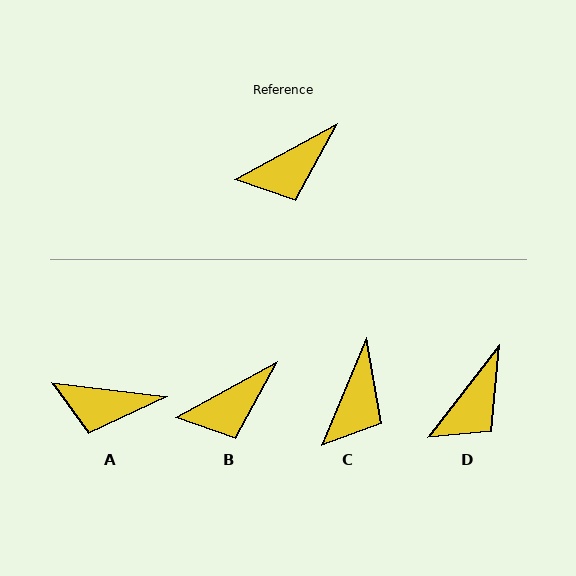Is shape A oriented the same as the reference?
No, it is off by about 36 degrees.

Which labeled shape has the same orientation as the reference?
B.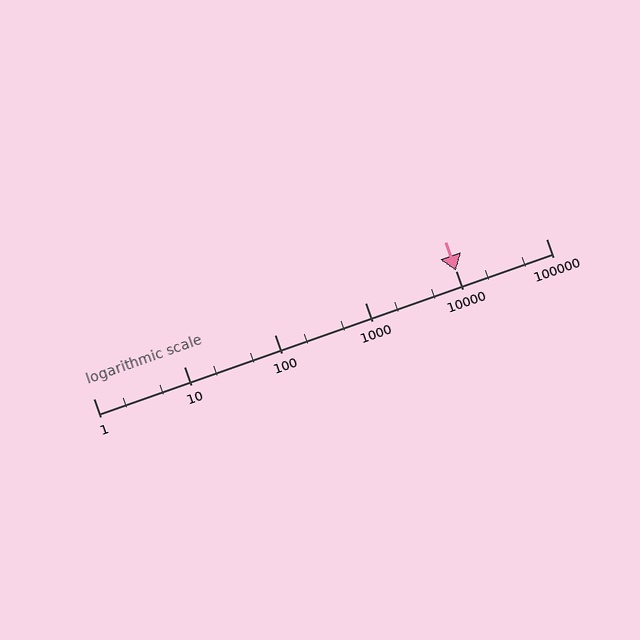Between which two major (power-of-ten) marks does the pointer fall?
The pointer is between 10000 and 100000.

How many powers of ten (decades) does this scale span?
The scale spans 5 decades, from 1 to 100000.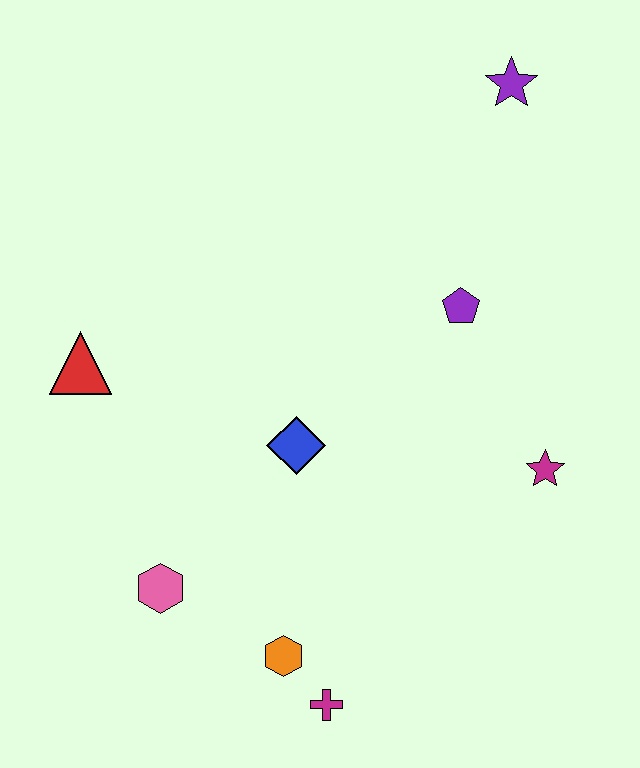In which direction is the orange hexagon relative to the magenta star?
The orange hexagon is to the left of the magenta star.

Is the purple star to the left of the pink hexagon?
No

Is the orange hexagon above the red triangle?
No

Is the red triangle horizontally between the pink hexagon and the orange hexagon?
No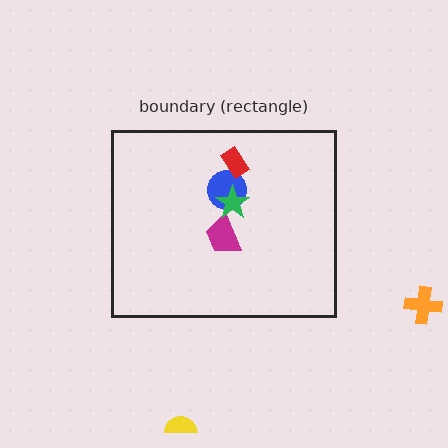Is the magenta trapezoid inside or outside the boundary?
Inside.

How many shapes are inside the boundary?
4 inside, 2 outside.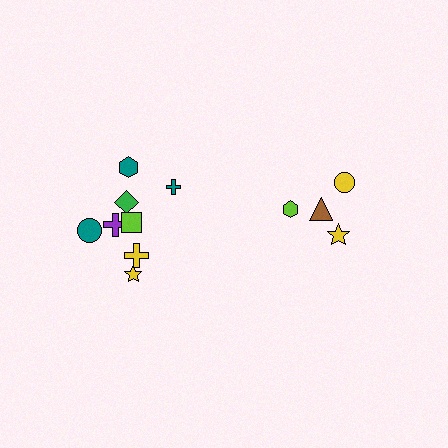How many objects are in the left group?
There are 8 objects.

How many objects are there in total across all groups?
There are 12 objects.